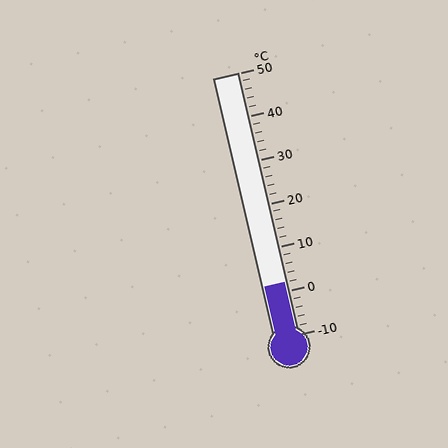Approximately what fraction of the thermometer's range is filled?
The thermometer is filled to approximately 20% of its range.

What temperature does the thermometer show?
The thermometer shows approximately 2°C.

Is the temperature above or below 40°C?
The temperature is below 40°C.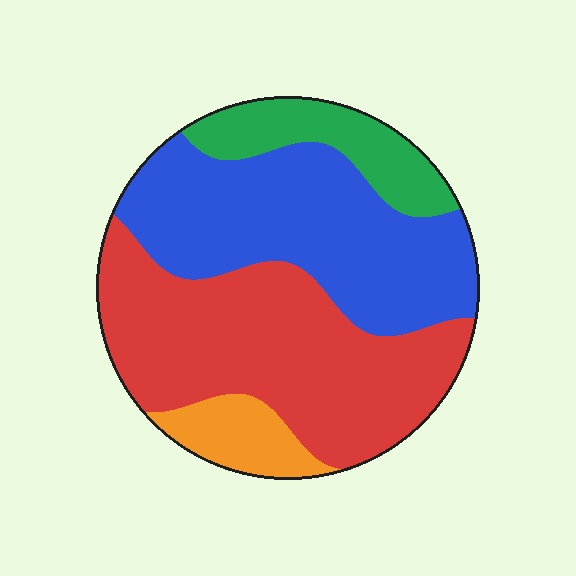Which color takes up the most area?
Red, at roughly 40%.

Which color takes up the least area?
Orange, at roughly 10%.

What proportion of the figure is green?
Green takes up about one eighth (1/8) of the figure.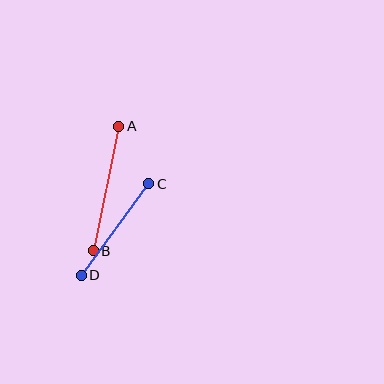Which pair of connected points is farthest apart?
Points A and B are farthest apart.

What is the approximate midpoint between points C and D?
The midpoint is at approximately (115, 230) pixels.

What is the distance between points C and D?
The distance is approximately 114 pixels.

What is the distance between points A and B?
The distance is approximately 127 pixels.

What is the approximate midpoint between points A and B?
The midpoint is at approximately (106, 188) pixels.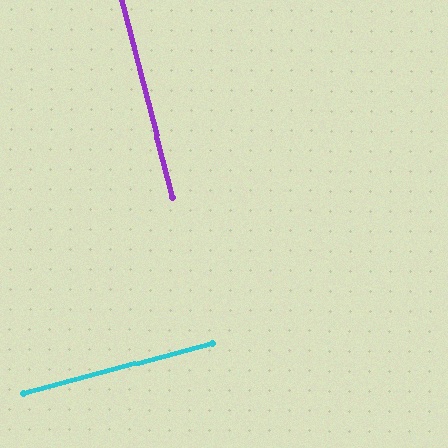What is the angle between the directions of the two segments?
Approximately 90 degrees.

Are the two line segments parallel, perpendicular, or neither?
Perpendicular — they meet at approximately 90°.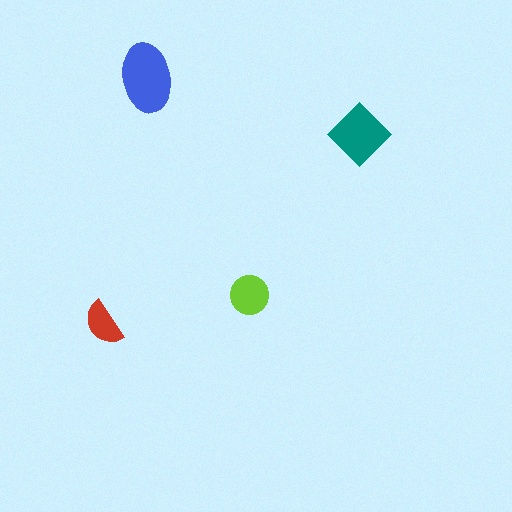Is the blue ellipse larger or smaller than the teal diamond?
Larger.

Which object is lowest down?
The red semicircle is bottommost.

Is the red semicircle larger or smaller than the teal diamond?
Smaller.